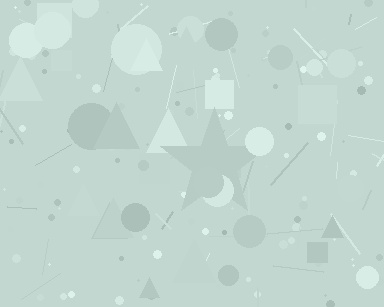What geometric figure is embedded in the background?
A star is embedded in the background.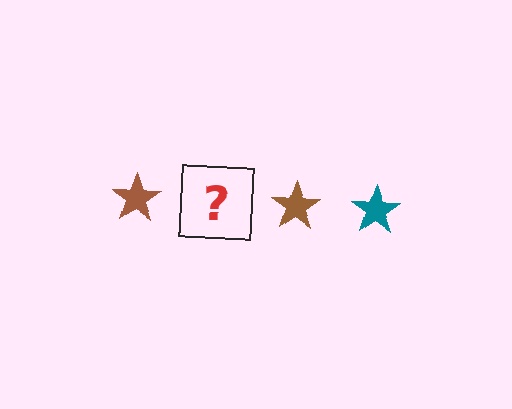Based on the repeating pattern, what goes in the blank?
The blank should be a teal star.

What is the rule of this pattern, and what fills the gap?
The rule is that the pattern cycles through brown, teal stars. The gap should be filled with a teal star.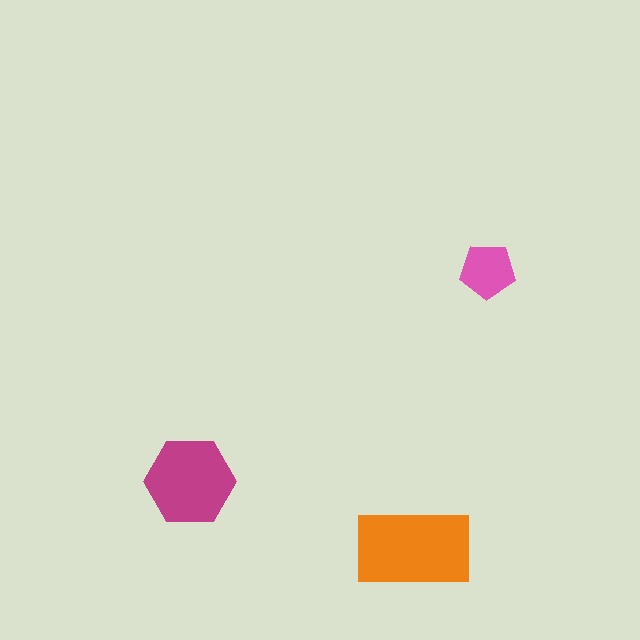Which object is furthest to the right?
The pink pentagon is rightmost.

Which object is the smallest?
The pink pentagon.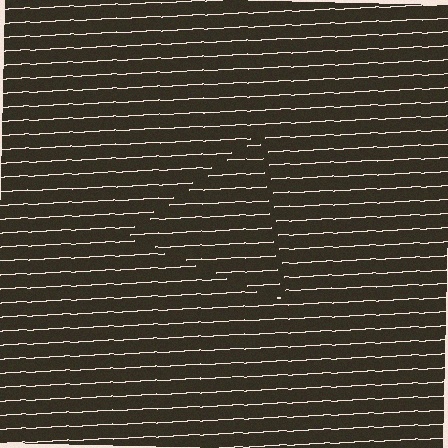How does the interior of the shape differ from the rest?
The interior of the shape contains the same grating, shifted by half a period — the contour is defined by the phase discontinuity where line-ends from the inner and outer gratings abut.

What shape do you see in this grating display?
An illusory triangle. The interior of the shape contains the same grating, shifted by half a period — the contour is defined by the phase discontinuity where line-ends from the inner and outer gratings abut.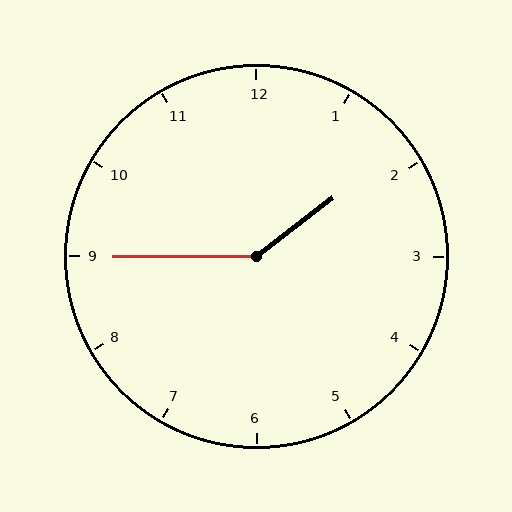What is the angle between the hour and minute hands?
Approximately 142 degrees.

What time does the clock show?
1:45.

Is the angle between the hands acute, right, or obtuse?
It is obtuse.